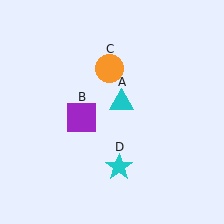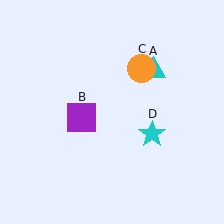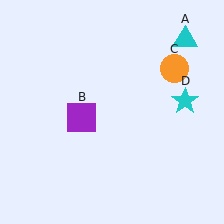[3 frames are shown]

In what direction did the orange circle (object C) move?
The orange circle (object C) moved right.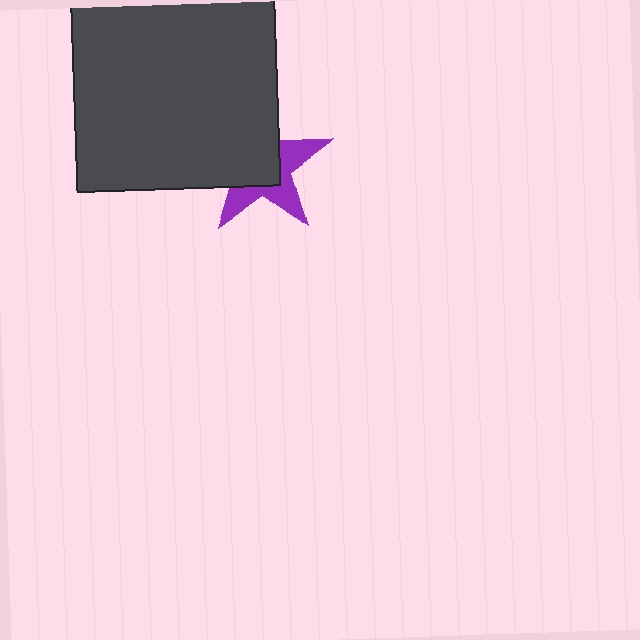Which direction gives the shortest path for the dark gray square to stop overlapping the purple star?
Moving toward the upper-left gives the shortest separation.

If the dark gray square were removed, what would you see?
You would see the complete purple star.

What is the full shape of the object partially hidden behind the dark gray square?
The partially hidden object is a purple star.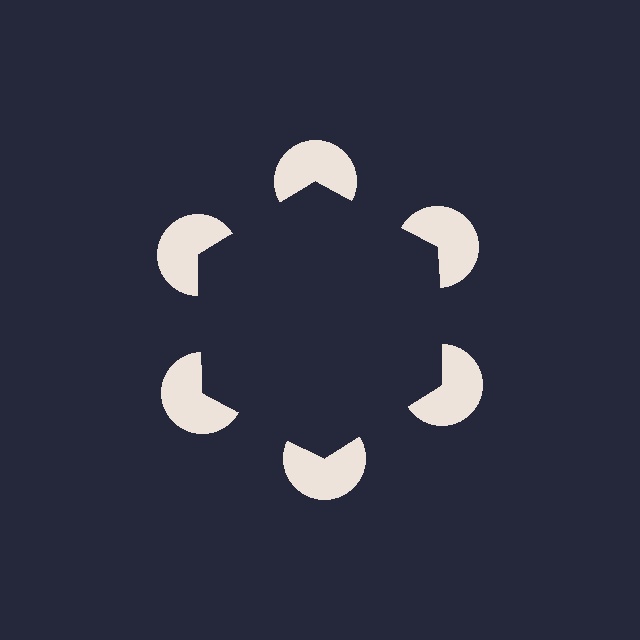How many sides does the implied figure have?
6 sides.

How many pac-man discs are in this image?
There are 6 — one at each vertex of the illusory hexagon.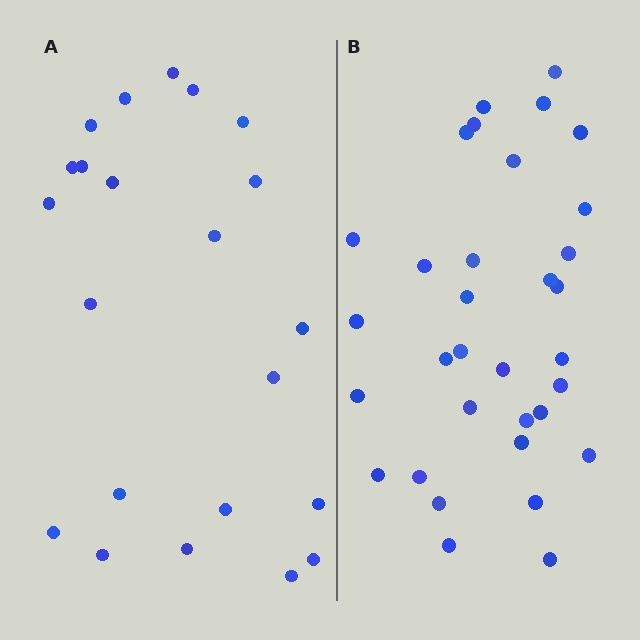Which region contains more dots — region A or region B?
Region B (the right region) has more dots.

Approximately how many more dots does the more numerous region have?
Region B has roughly 12 or so more dots than region A.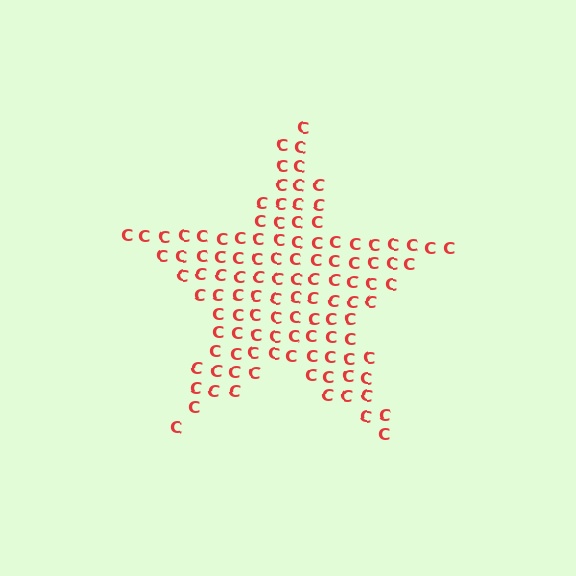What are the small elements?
The small elements are letter C's.